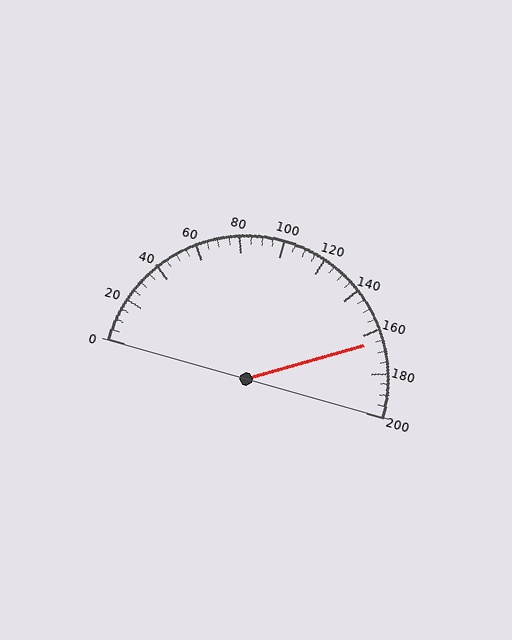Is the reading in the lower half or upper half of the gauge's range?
The reading is in the upper half of the range (0 to 200).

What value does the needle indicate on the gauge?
The needle indicates approximately 165.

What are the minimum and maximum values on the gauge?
The gauge ranges from 0 to 200.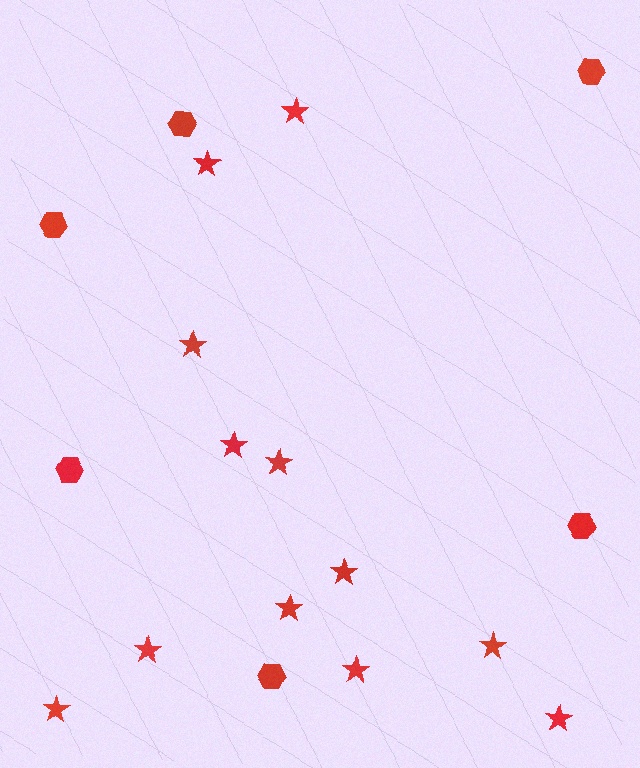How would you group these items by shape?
There are 2 groups: one group of hexagons (6) and one group of stars (12).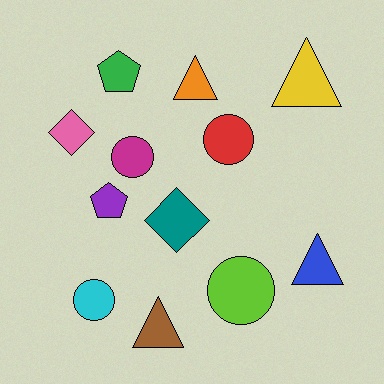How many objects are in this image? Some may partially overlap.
There are 12 objects.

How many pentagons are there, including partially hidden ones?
There are 2 pentagons.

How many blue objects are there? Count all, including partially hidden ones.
There is 1 blue object.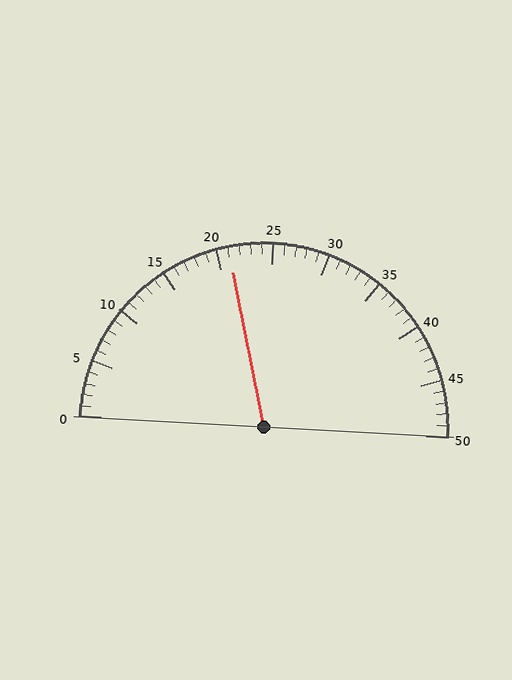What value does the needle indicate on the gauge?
The needle indicates approximately 21.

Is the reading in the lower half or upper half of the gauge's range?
The reading is in the lower half of the range (0 to 50).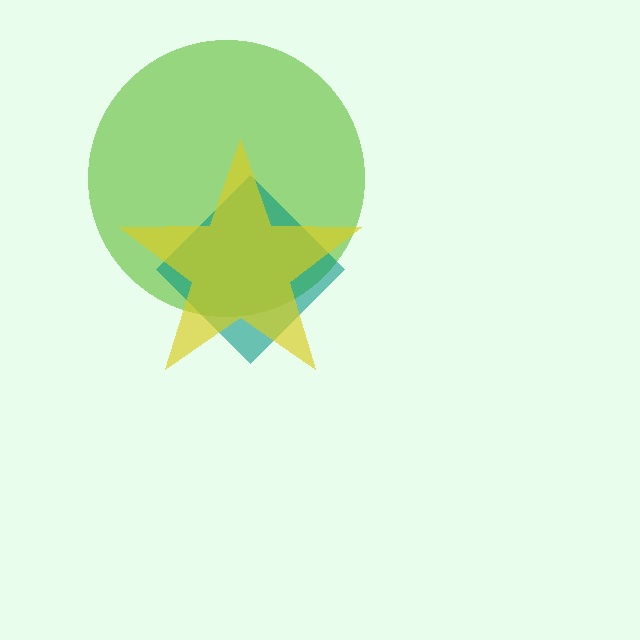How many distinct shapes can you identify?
There are 3 distinct shapes: a lime circle, a teal diamond, a yellow star.